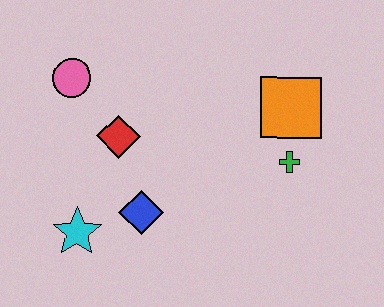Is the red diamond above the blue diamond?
Yes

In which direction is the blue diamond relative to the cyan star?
The blue diamond is to the right of the cyan star.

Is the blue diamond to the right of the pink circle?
Yes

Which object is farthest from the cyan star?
The orange square is farthest from the cyan star.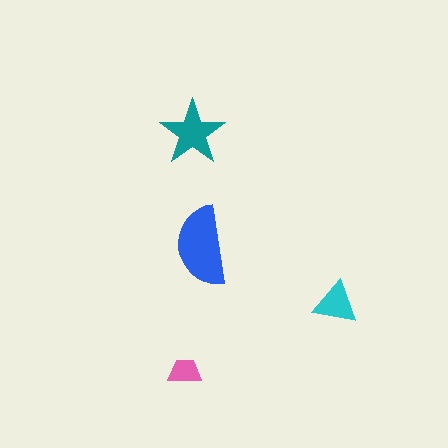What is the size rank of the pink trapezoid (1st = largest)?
4th.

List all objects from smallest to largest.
The pink trapezoid, the cyan triangle, the teal star, the blue semicircle.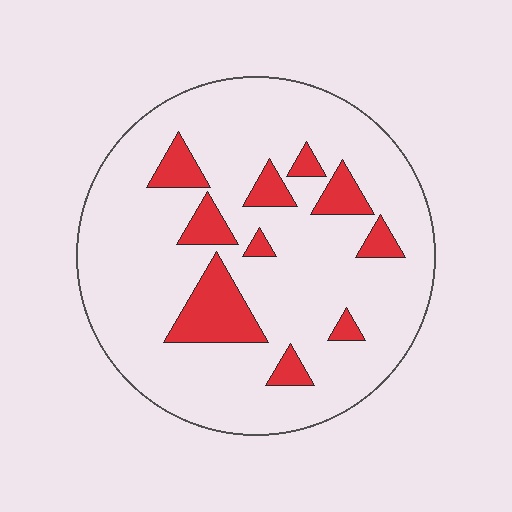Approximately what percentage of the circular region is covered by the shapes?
Approximately 15%.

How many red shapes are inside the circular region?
10.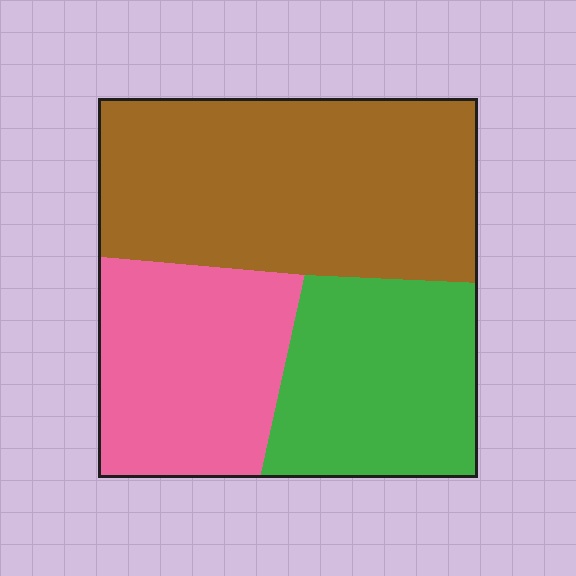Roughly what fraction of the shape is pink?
Pink covers 27% of the shape.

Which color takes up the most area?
Brown, at roughly 45%.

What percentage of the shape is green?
Green takes up between a quarter and a half of the shape.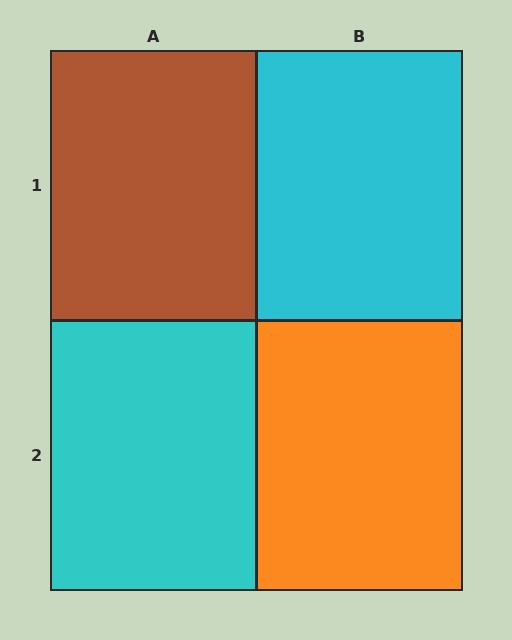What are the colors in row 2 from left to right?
Cyan, orange.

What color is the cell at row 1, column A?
Brown.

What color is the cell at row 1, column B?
Cyan.